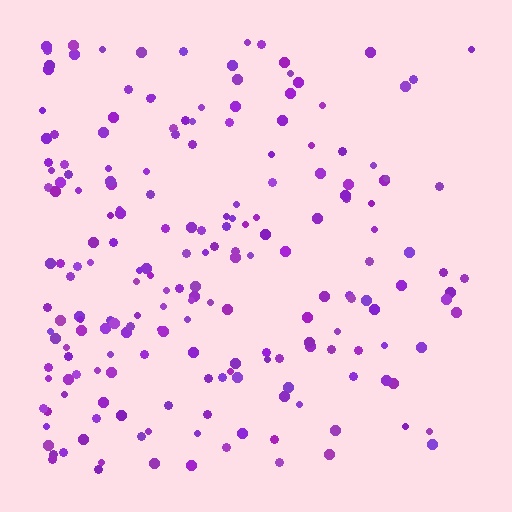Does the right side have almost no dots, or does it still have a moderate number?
Still a moderate number, just noticeably fewer than the left.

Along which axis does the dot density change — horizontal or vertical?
Horizontal.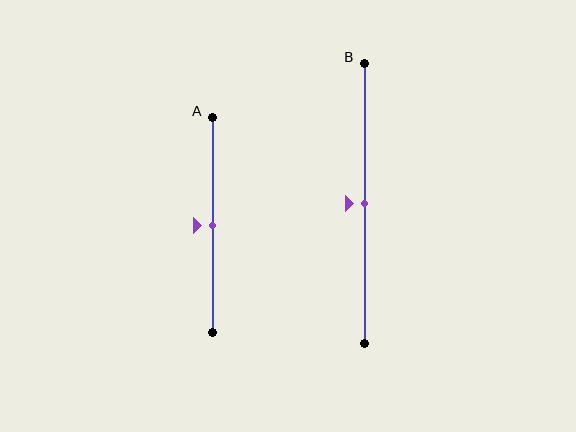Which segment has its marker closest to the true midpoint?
Segment A has its marker closest to the true midpoint.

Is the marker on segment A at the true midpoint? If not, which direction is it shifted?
Yes, the marker on segment A is at the true midpoint.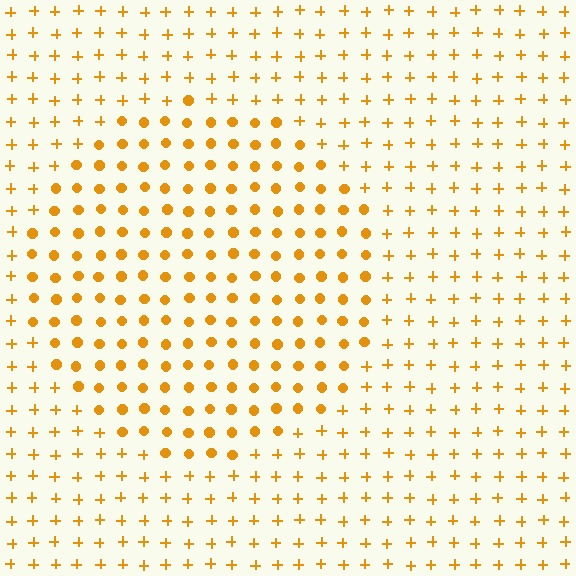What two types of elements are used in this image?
The image uses circles inside the circle region and plus signs outside it.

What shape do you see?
I see a circle.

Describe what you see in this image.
The image is filled with small orange elements arranged in a uniform grid. A circle-shaped region contains circles, while the surrounding area contains plus signs. The boundary is defined purely by the change in element shape.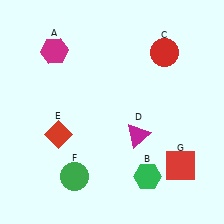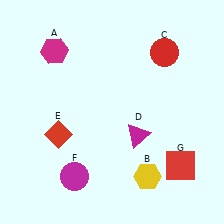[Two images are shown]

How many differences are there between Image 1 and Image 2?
There are 2 differences between the two images.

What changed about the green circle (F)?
In Image 1, F is green. In Image 2, it changed to magenta.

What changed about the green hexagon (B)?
In Image 1, B is green. In Image 2, it changed to yellow.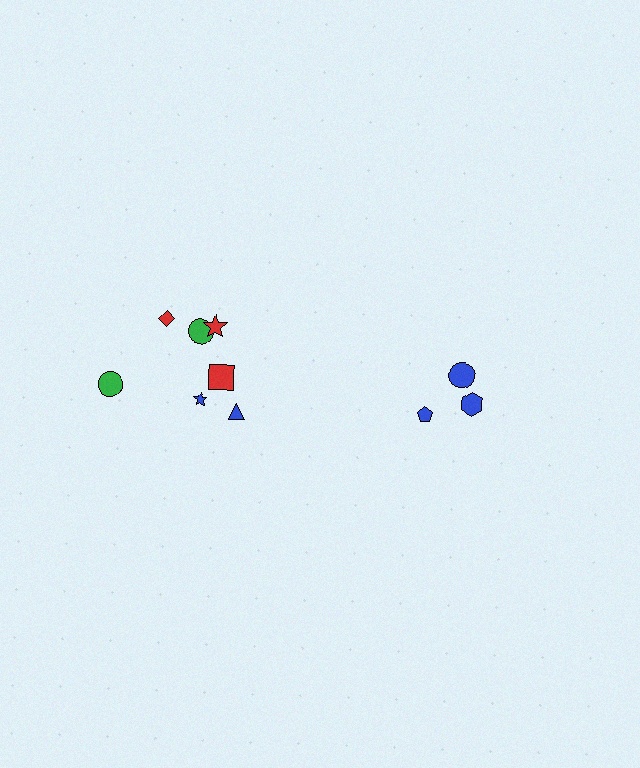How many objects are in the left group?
There are 7 objects.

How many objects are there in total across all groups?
There are 10 objects.